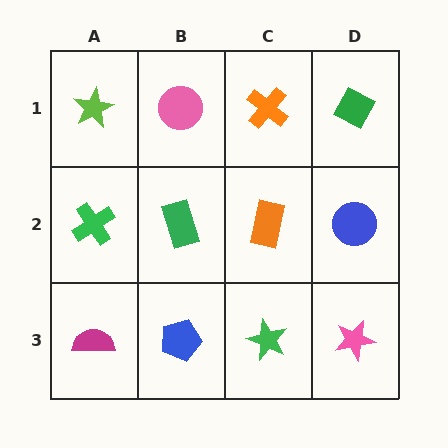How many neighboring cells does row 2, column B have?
4.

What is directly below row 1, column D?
A blue circle.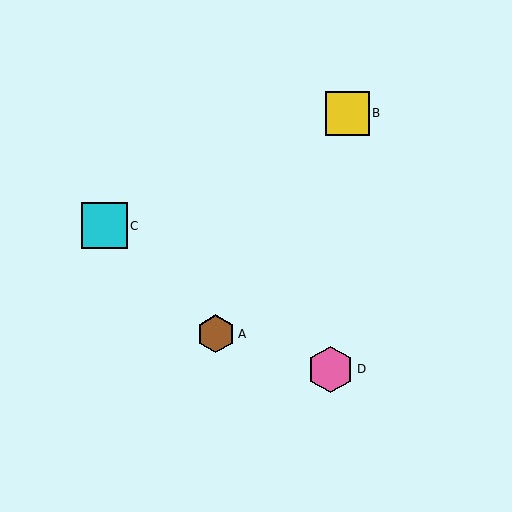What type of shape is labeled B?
Shape B is a yellow square.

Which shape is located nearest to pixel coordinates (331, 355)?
The pink hexagon (labeled D) at (330, 369) is nearest to that location.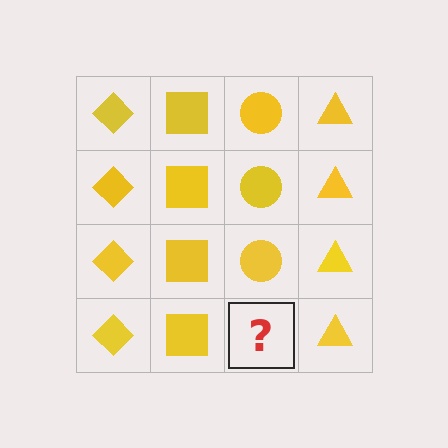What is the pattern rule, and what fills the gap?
The rule is that each column has a consistent shape. The gap should be filled with a yellow circle.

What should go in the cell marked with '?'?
The missing cell should contain a yellow circle.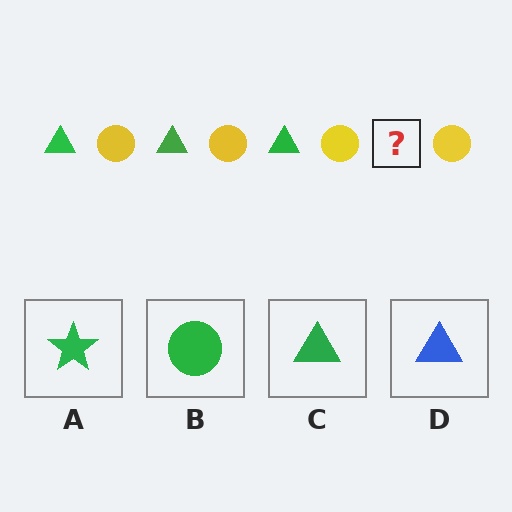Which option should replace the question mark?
Option C.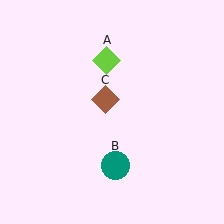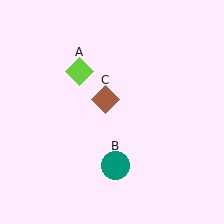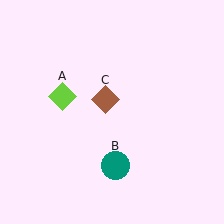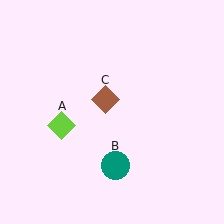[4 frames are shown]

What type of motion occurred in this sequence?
The lime diamond (object A) rotated counterclockwise around the center of the scene.